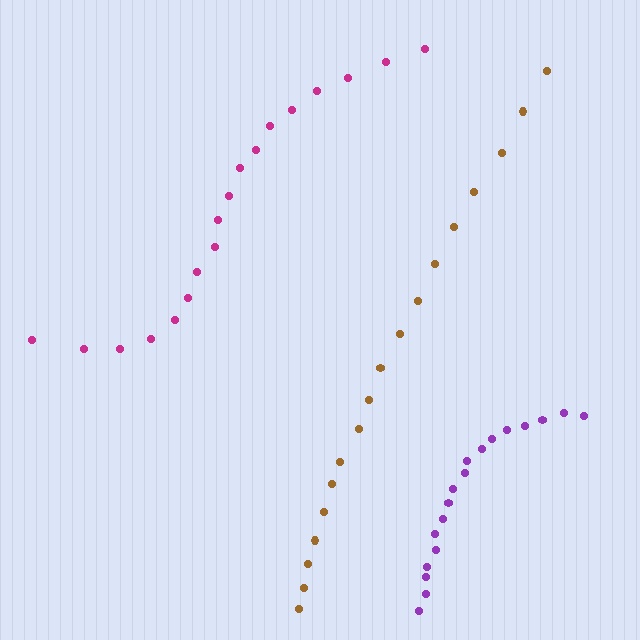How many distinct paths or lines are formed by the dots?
There are 3 distinct paths.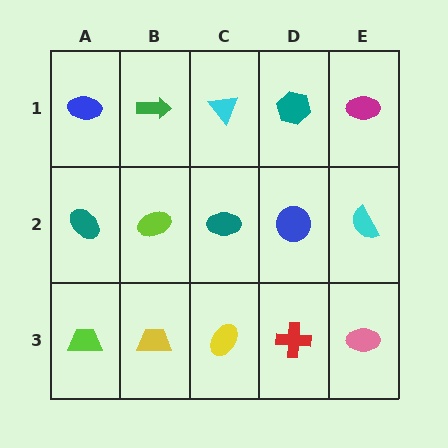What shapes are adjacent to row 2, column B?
A green arrow (row 1, column B), a yellow trapezoid (row 3, column B), a teal ellipse (row 2, column A), a teal ellipse (row 2, column C).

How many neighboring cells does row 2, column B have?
4.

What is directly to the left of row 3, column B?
A lime trapezoid.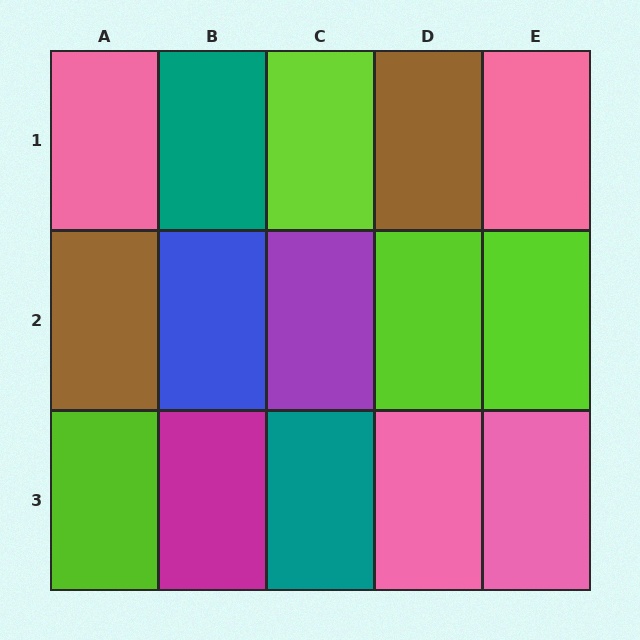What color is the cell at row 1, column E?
Pink.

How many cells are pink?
4 cells are pink.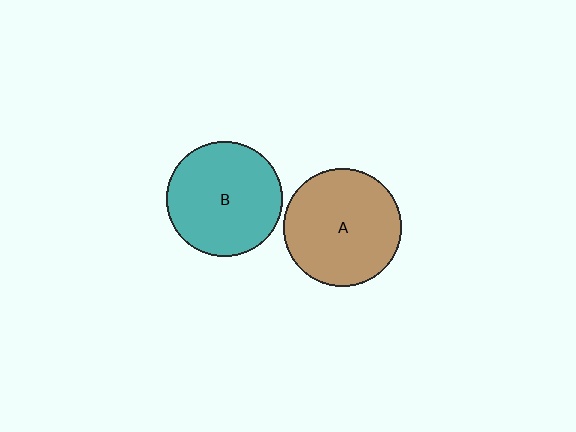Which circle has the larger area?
Circle A (brown).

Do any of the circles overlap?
No, none of the circles overlap.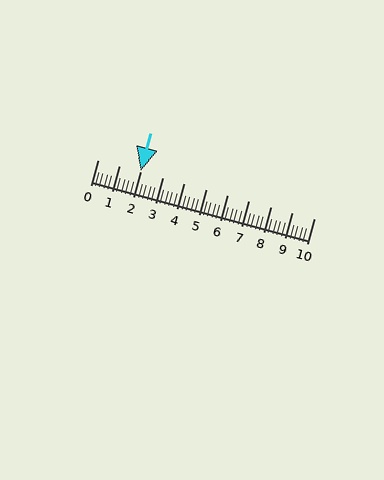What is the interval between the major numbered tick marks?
The major tick marks are spaced 1 units apart.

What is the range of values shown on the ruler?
The ruler shows values from 0 to 10.